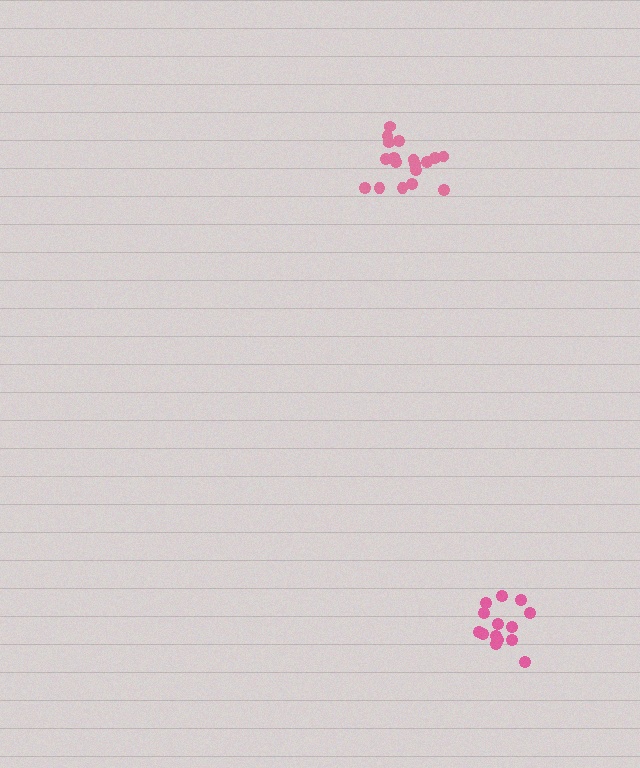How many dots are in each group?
Group 1: 18 dots, Group 2: 14 dots (32 total).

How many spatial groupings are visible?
There are 2 spatial groupings.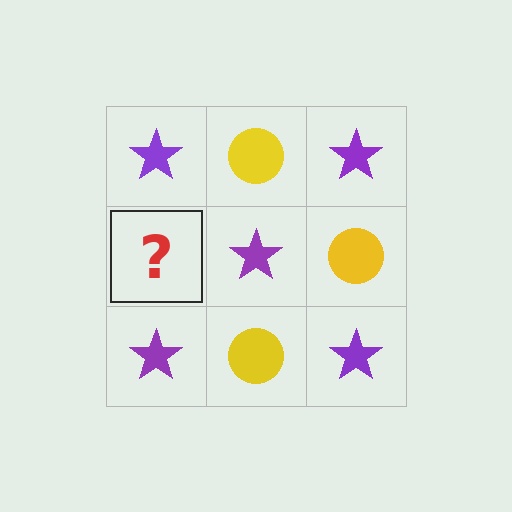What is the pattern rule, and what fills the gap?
The rule is that it alternates purple star and yellow circle in a checkerboard pattern. The gap should be filled with a yellow circle.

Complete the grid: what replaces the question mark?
The question mark should be replaced with a yellow circle.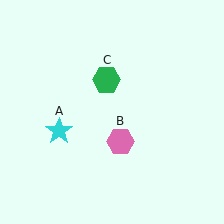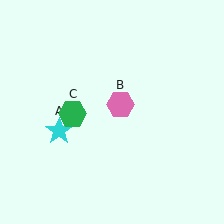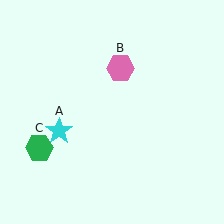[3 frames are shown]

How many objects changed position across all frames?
2 objects changed position: pink hexagon (object B), green hexagon (object C).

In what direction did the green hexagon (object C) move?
The green hexagon (object C) moved down and to the left.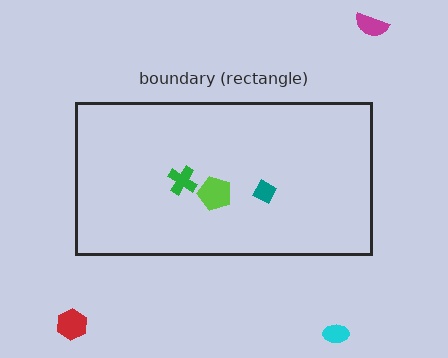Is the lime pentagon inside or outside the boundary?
Inside.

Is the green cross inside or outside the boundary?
Inside.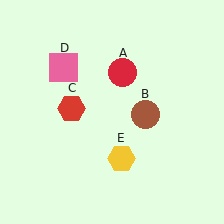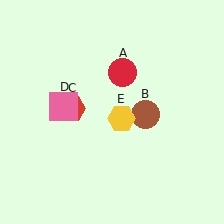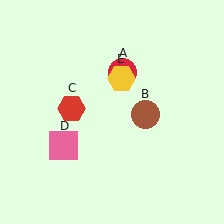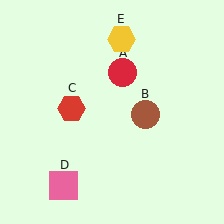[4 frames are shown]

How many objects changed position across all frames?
2 objects changed position: pink square (object D), yellow hexagon (object E).